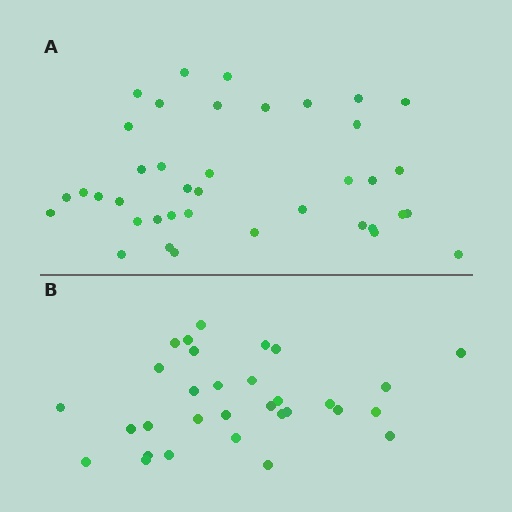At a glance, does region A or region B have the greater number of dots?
Region A (the top region) has more dots.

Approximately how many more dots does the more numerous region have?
Region A has roughly 8 or so more dots than region B.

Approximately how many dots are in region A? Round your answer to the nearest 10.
About 40 dots. (The exact count is 39, which rounds to 40.)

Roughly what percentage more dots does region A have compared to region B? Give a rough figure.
About 25% more.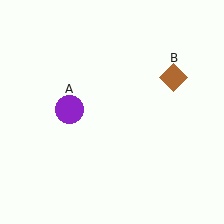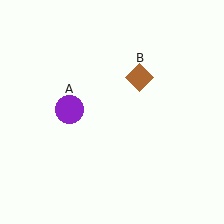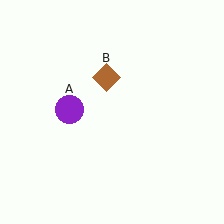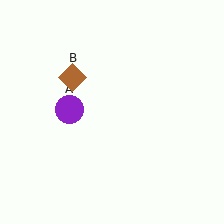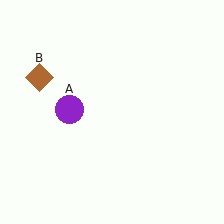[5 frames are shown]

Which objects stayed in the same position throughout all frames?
Purple circle (object A) remained stationary.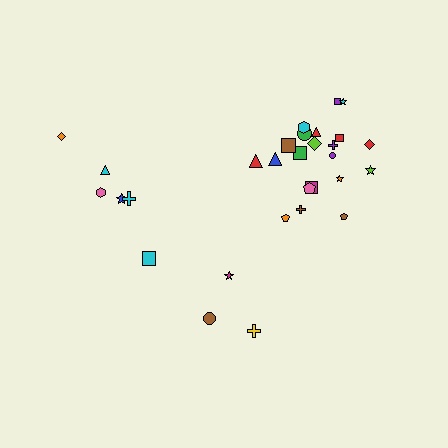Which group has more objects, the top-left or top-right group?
The top-right group.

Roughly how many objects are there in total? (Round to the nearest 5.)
Roughly 30 objects in total.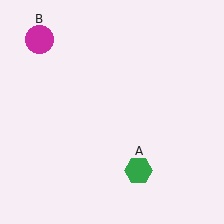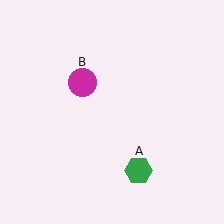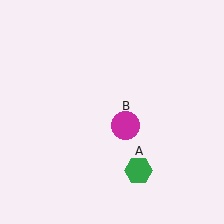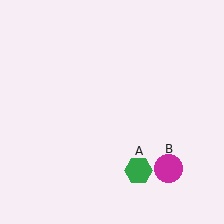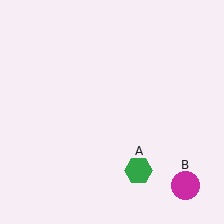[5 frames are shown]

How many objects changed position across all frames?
1 object changed position: magenta circle (object B).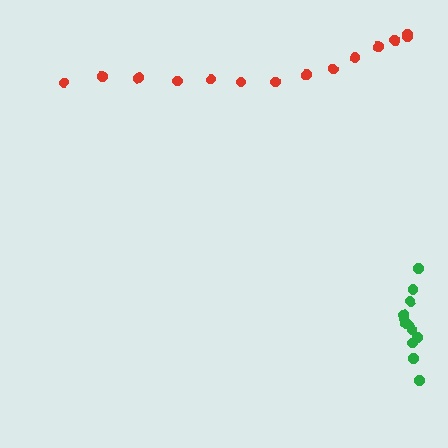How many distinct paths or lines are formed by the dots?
There are 2 distinct paths.